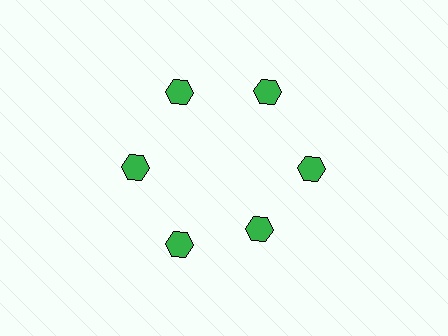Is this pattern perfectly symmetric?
No. The 6 green hexagons are arranged in a ring, but one element near the 5 o'clock position is pulled inward toward the center, breaking the 6-fold rotational symmetry.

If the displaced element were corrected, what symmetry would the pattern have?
It would have 6-fold rotational symmetry — the pattern would map onto itself every 60 degrees.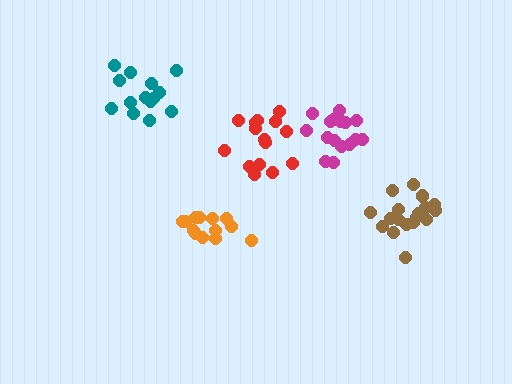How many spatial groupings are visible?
There are 5 spatial groupings.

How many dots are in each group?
Group 1: 15 dots, Group 2: 13 dots, Group 3: 14 dots, Group 4: 17 dots, Group 5: 19 dots (78 total).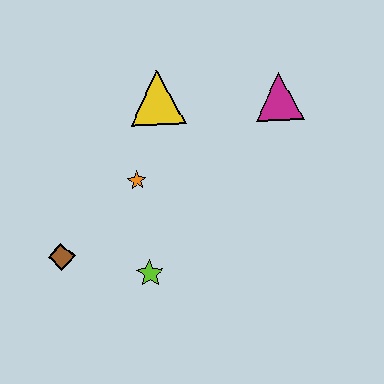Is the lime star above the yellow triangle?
No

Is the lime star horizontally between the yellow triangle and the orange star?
Yes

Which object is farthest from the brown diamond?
The magenta triangle is farthest from the brown diamond.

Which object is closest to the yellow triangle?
The orange star is closest to the yellow triangle.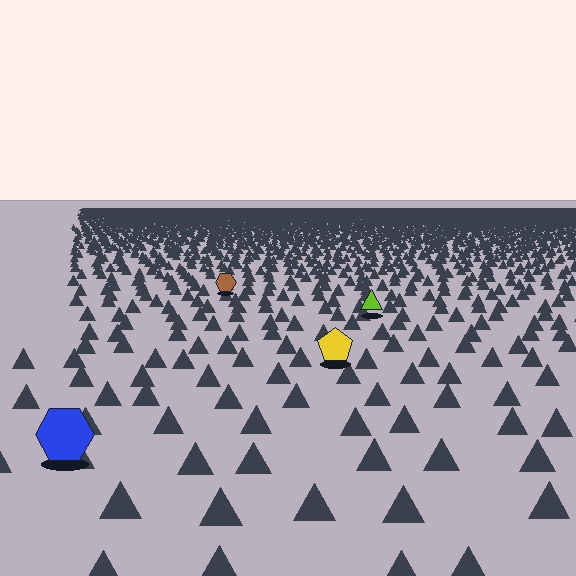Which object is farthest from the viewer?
The brown hexagon is farthest from the viewer. It appears smaller and the ground texture around it is denser.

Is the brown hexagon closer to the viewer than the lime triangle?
No. The lime triangle is closer — you can tell from the texture gradient: the ground texture is coarser near it.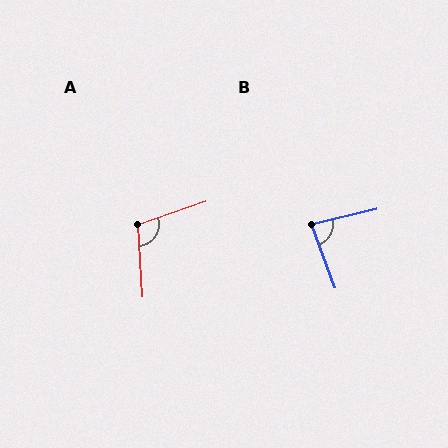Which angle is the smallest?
B, at approximately 83 degrees.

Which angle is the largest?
A, at approximately 105 degrees.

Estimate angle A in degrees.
Approximately 105 degrees.